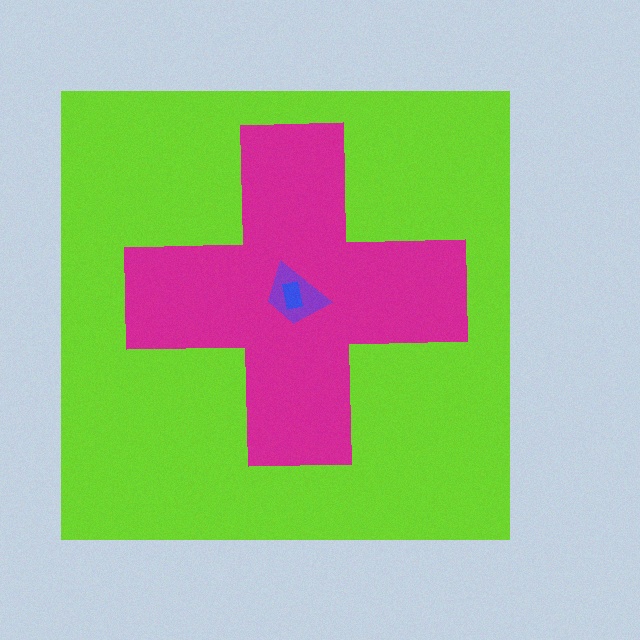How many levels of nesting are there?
4.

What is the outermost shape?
The lime square.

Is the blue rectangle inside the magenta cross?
Yes.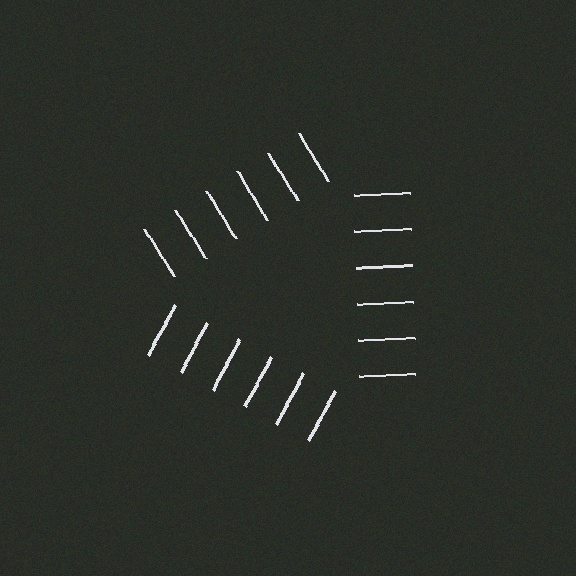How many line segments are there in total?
18 — 6 along each of the 3 edges.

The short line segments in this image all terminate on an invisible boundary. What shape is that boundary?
An illusory triangle — the line segments terminate on its edges but no continuous stroke is drawn.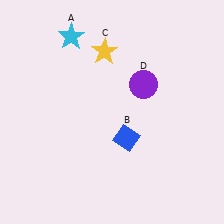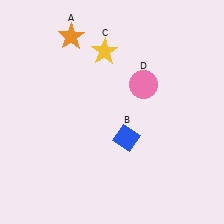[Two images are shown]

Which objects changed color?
A changed from cyan to orange. D changed from purple to pink.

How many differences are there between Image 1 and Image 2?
There are 2 differences between the two images.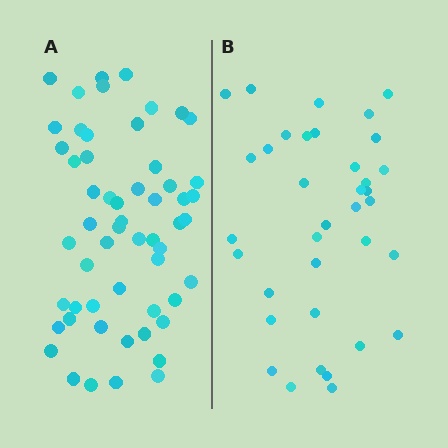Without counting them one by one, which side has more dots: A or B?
Region A (the left region) has more dots.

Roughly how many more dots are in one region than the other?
Region A has approximately 20 more dots than region B.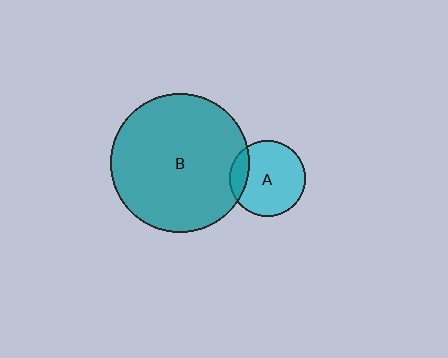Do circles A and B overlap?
Yes.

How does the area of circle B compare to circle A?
Approximately 3.3 times.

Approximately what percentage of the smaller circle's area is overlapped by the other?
Approximately 15%.